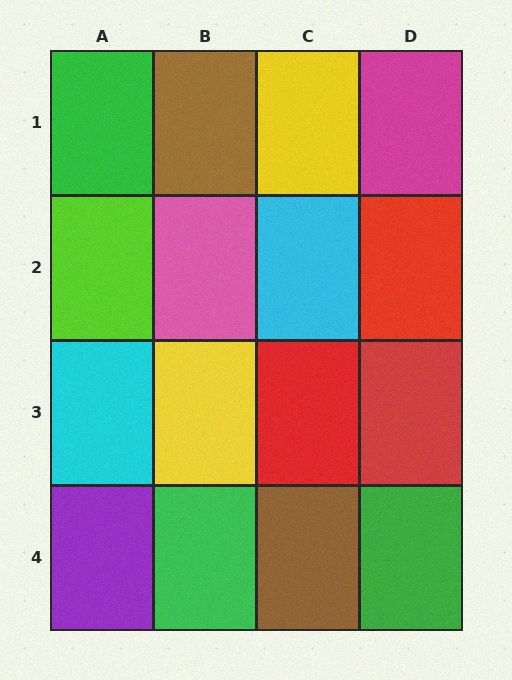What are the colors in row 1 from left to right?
Green, brown, yellow, magenta.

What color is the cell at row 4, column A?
Purple.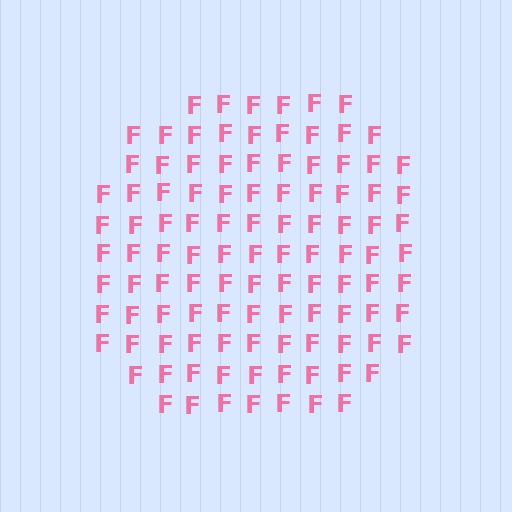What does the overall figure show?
The overall figure shows a circle.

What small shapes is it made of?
It is made of small letter F's.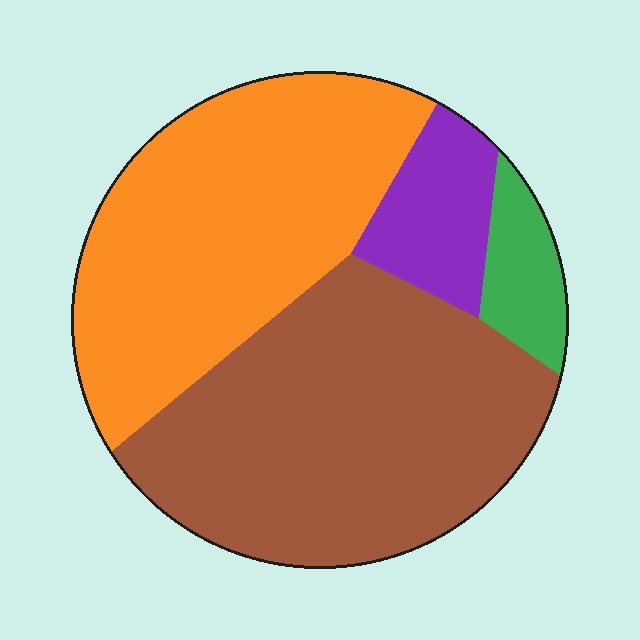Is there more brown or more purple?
Brown.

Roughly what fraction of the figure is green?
Green covers about 5% of the figure.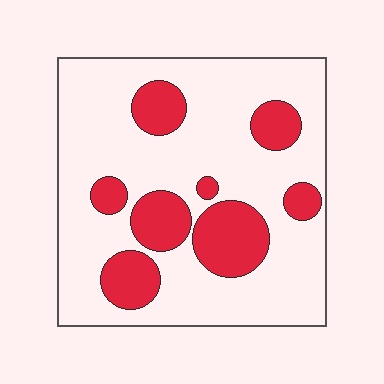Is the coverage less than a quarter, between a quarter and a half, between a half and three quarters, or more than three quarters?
Less than a quarter.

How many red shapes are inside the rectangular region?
8.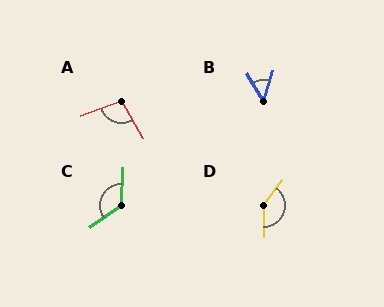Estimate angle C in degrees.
Approximately 127 degrees.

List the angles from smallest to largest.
B (46°), A (101°), C (127°), D (143°).